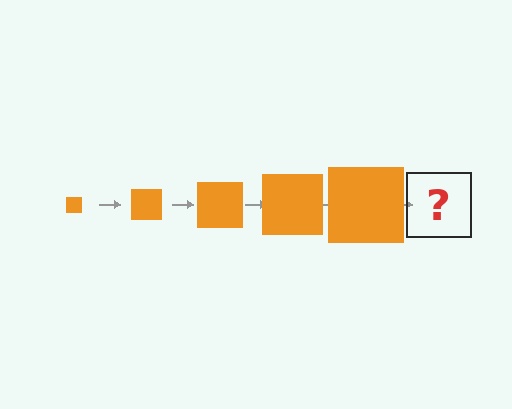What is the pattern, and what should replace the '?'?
The pattern is that the square gets progressively larger each step. The '?' should be an orange square, larger than the previous one.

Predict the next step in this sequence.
The next step is an orange square, larger than the previous one.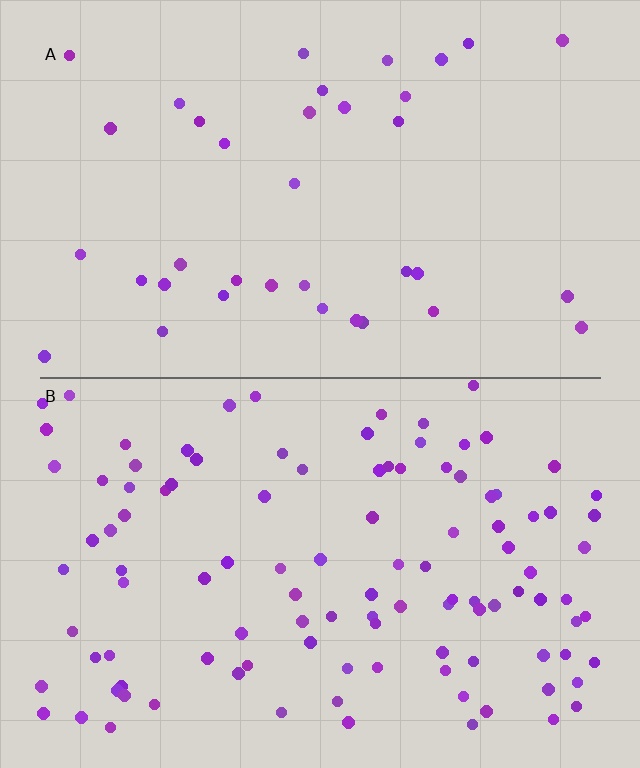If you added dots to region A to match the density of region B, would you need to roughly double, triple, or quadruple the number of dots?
Approximately triple.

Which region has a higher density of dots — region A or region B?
B (the bottom).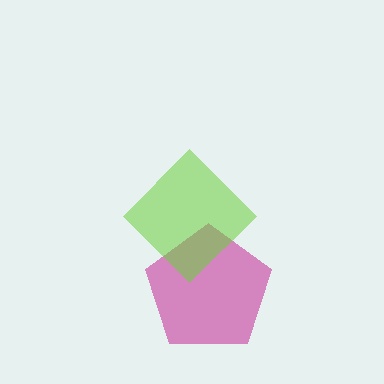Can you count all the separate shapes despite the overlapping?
Yes, there are 2 separate shapes.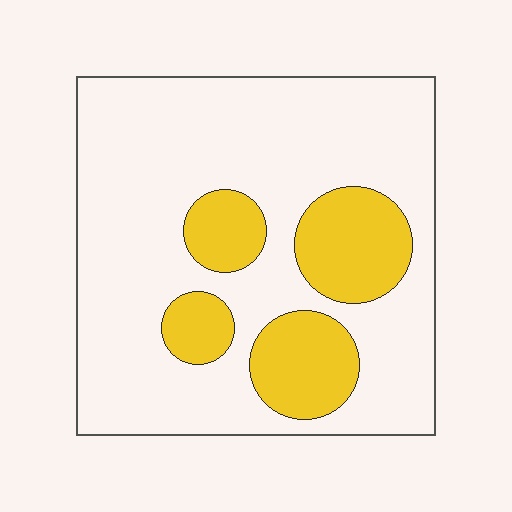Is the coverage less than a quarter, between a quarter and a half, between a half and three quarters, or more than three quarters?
Less than a quarter.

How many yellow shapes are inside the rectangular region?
4.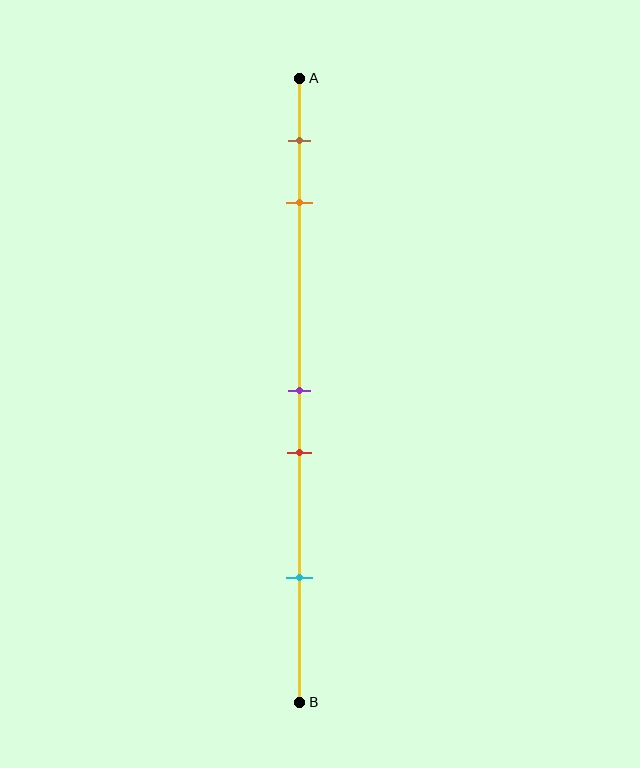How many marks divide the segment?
There are 5 marks dividing the segment.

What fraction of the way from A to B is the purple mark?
The purple mark is approximately 50% (0.5) of the way from A to B.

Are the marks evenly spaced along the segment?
No, the marks are not evenly spaced.